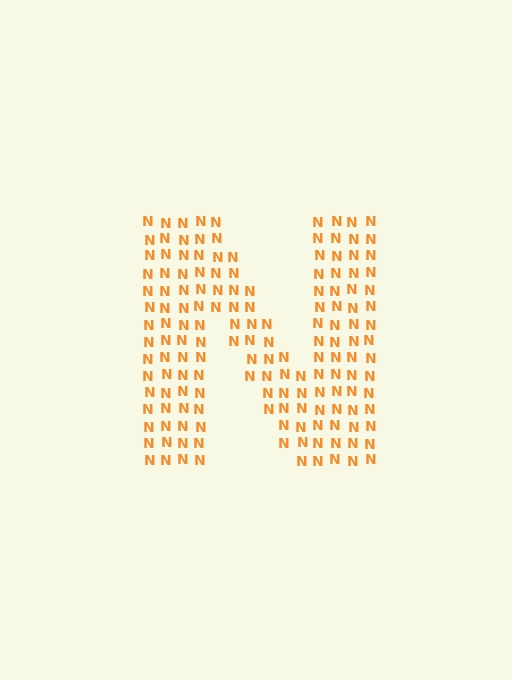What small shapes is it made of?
It is made of small letter N's.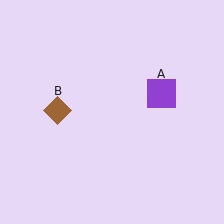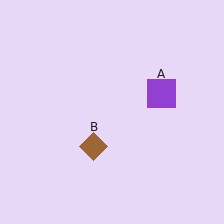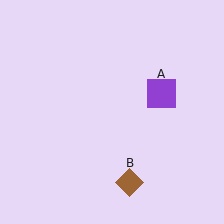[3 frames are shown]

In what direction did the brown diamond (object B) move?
The brown diamond (object B) moved down and to the right.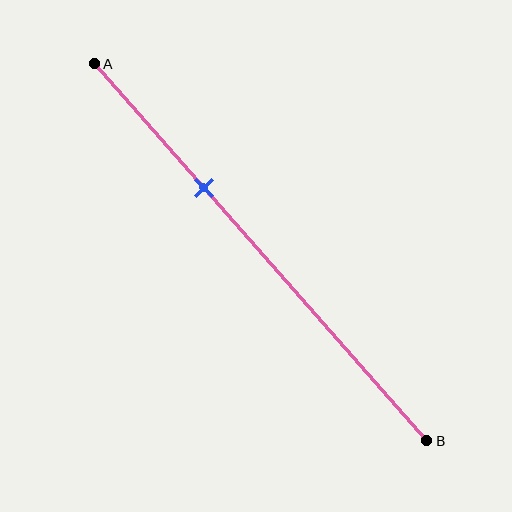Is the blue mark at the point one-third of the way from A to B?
Yes, the mark is approximately at the one-third point.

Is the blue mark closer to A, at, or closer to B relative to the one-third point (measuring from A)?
The blue mark is approximately at the one-third point of segment AB.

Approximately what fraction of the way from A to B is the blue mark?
The blue mark is approximately 35% of the way from A to B.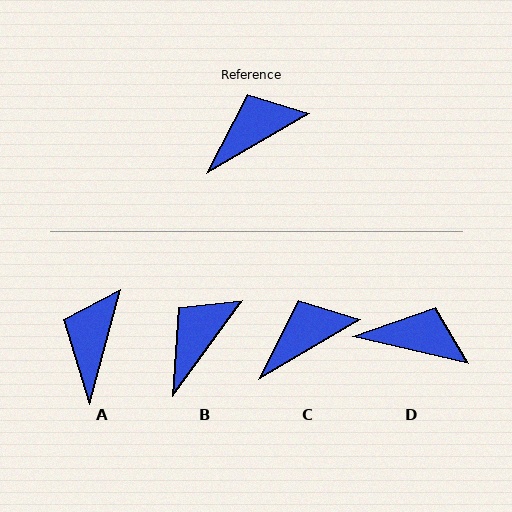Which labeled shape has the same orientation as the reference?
C.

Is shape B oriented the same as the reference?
No, it is off by about 23 degrees.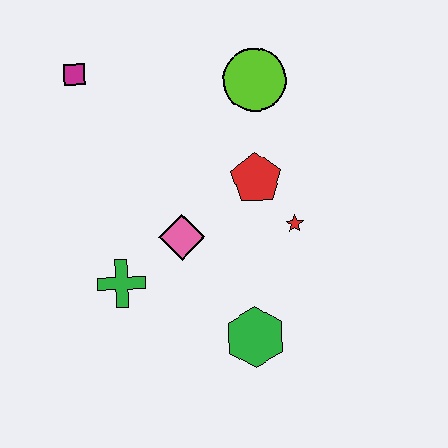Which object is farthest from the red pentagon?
The magenta square is farthest from the red pentagon.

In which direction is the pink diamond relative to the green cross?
The pink diamond is to the right of the green cross.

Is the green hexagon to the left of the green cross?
No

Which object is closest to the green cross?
The pink diamond is closest to the green cross.